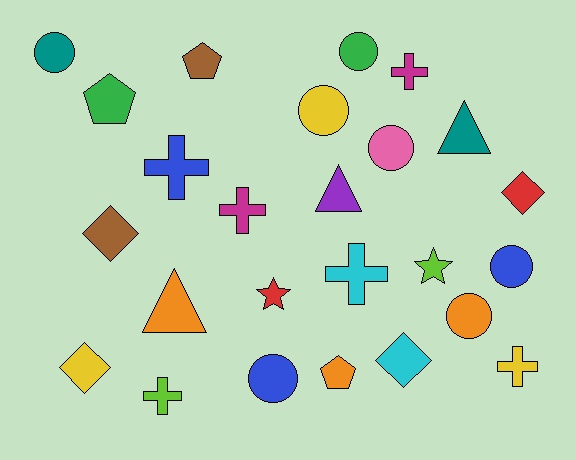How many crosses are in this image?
There are 6 crosses.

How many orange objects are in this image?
There are 3 orange objects.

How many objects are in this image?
There are 25 objects.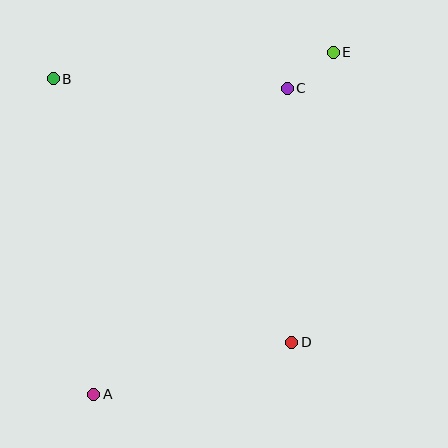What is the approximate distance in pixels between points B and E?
The distance between B and E is approximately 281 pixels.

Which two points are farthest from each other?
Points A and E are farthest from each other.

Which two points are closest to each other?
Points C and E are closest to each other.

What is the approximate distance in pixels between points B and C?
The distance between B and C is approximately 234 pixels.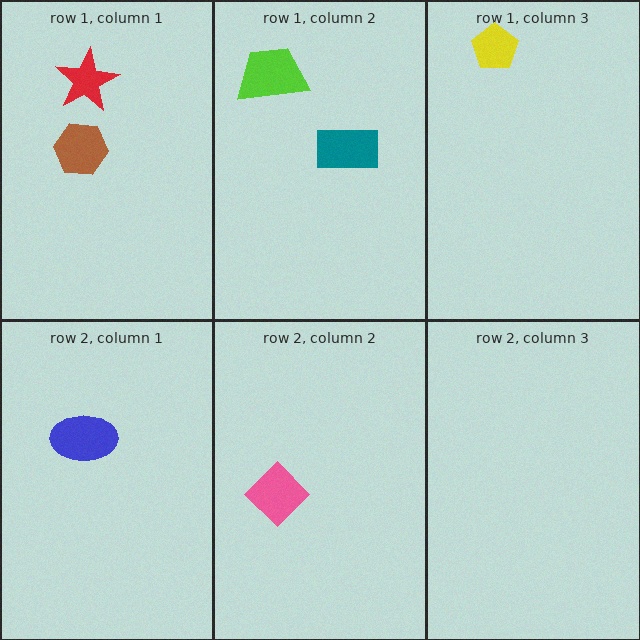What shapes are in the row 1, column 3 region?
The yellow pentagon.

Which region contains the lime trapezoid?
The row 1, column 2 region.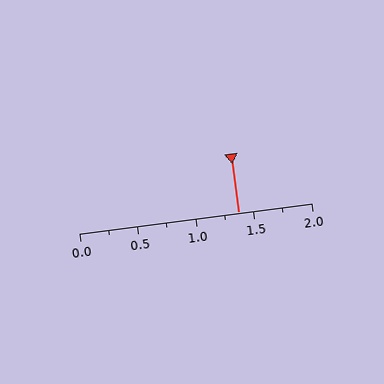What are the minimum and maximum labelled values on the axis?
The axis runs from 0.0 to 2.0.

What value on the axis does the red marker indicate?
The marker indicates approximately 1.38.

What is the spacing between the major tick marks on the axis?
The major ticks are spaced 0.5 apart.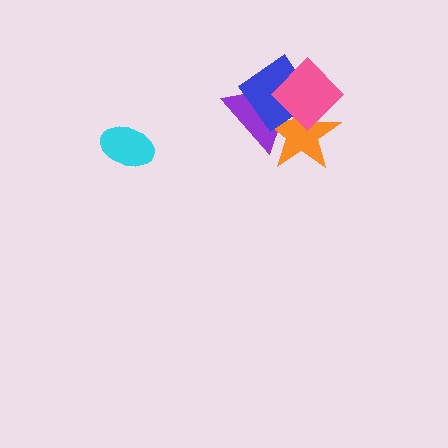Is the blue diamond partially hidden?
Yes, it is partially covered by another shape.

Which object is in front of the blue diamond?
The pink diamond is in front of the blue diamond.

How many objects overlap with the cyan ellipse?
0 objects overlap with the cyan ellipse.